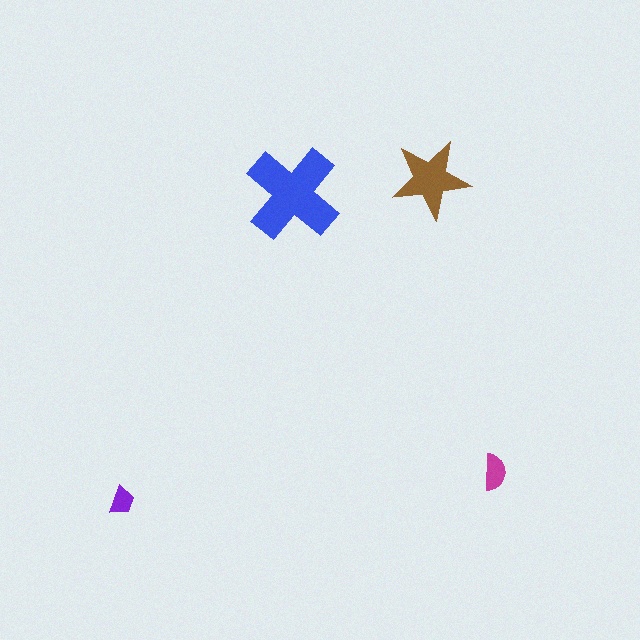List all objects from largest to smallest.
The blue cross, the brown star, the magenta semicircle, the purple trapezoid.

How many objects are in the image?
There are 4 objects in the image.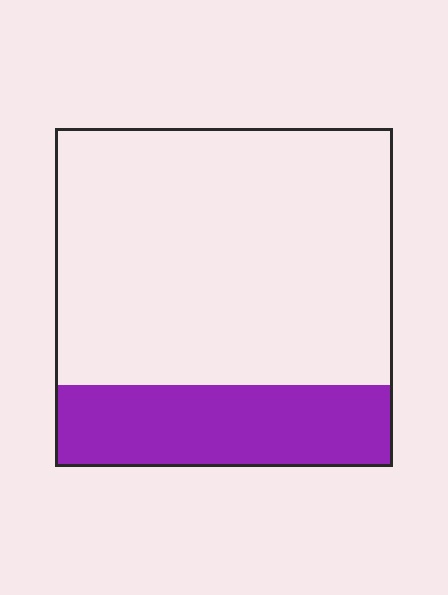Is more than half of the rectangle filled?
No.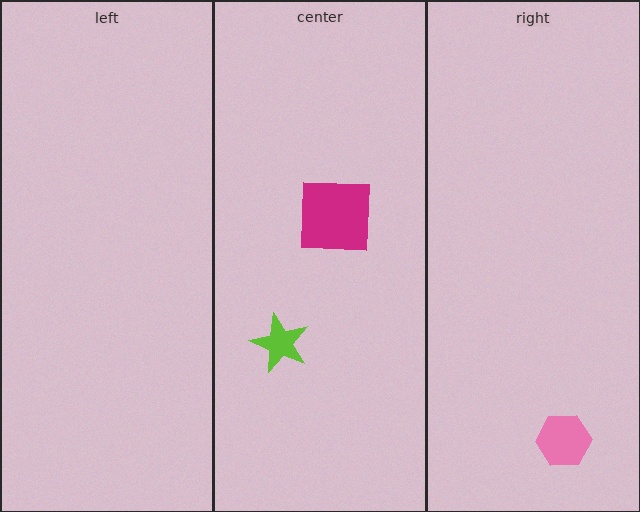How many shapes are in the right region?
1.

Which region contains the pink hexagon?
The right region.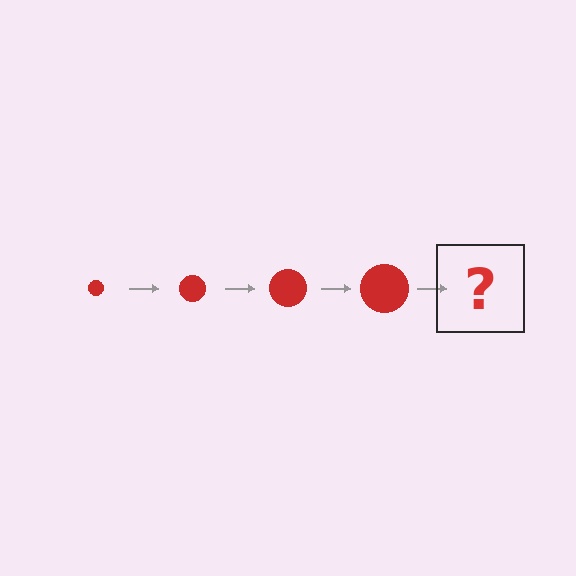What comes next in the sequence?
The next element should be a red circle, larger than the previous one.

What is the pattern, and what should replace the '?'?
The pattern is that the circle gets progressively larger each step. The '?' should be a red circle, larger than the previous one.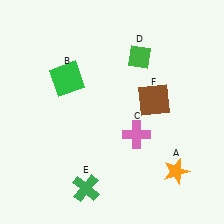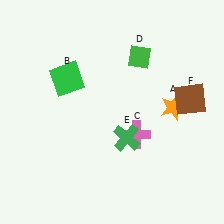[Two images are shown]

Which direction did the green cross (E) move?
The green cross (E) moved up.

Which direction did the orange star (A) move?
The orange star (A) moved up.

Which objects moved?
The objects that moved are: the orange star (A), the green cross (E), the brown square (F).